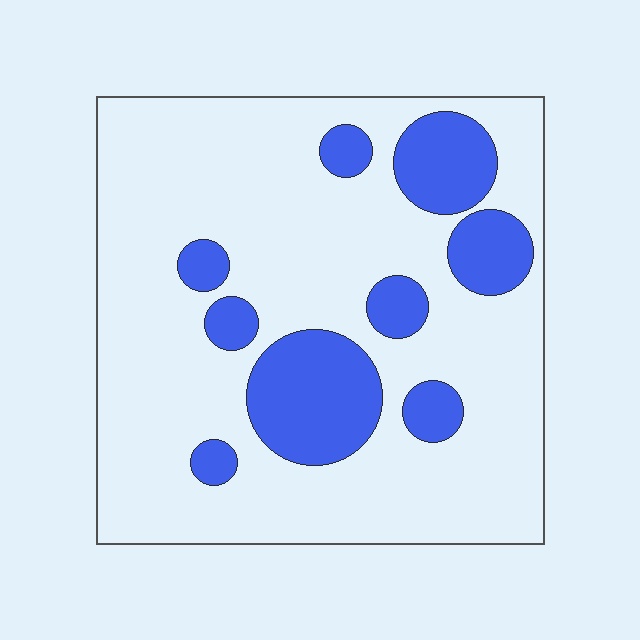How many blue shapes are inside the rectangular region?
9.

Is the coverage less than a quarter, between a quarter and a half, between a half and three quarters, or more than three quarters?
Less than a quarter.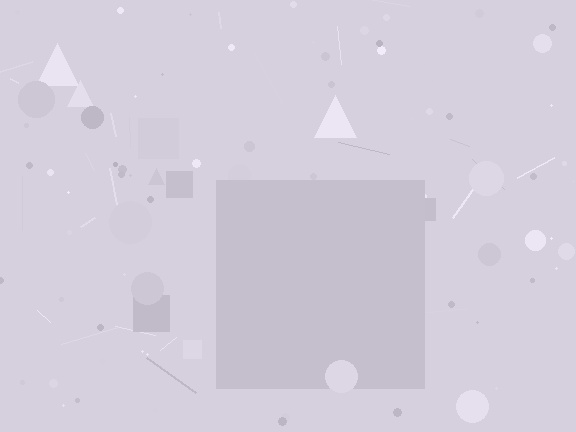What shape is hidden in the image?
A square is hidden in the image.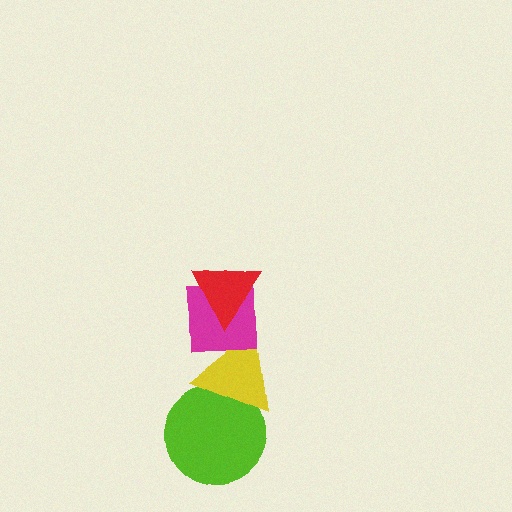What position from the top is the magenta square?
The magenta square is 2nd from the top.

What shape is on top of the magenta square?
The red triangle is on top of the magenta square.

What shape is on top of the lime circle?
The yellow triangle is on top of the lime circle.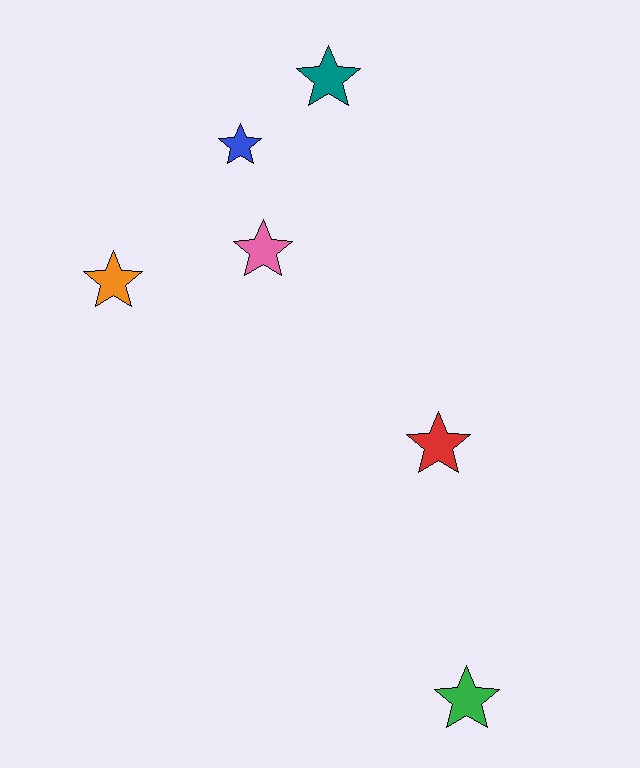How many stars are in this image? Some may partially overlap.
There are 6 stars.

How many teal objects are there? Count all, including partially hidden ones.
There is 1 teal object.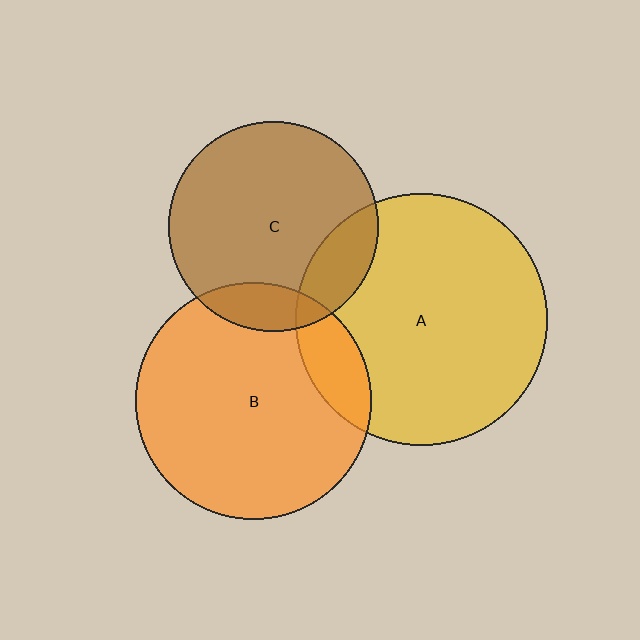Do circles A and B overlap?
Yes.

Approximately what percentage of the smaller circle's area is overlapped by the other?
Approximately 15%.